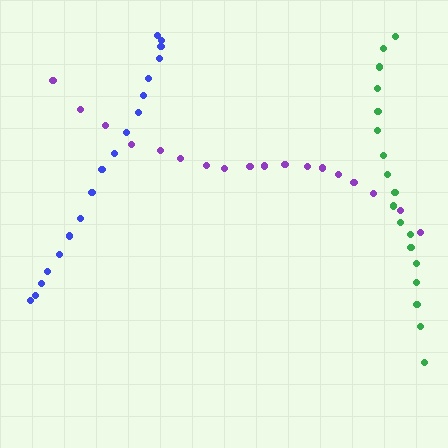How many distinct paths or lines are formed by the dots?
There are 3 distinct paths.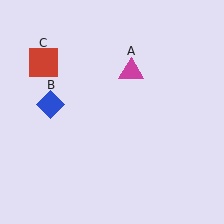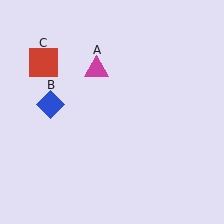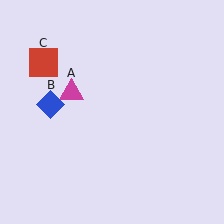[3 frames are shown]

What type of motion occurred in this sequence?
The magenta triangle (object A) rotated counterclockwise around the center of the scene.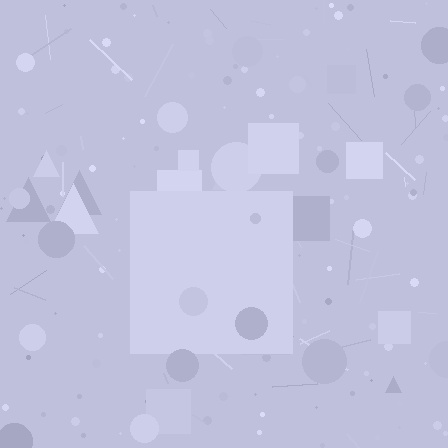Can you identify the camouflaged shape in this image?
The camouflaged shape is a square.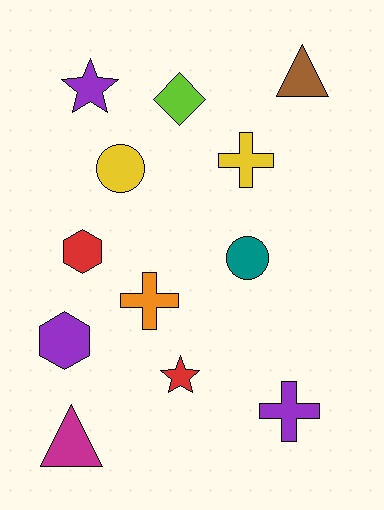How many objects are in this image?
There are 12 objects.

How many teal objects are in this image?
There is 1 teal object.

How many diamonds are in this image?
There is 1 diamond.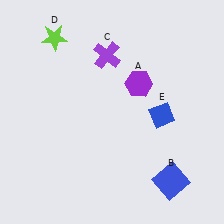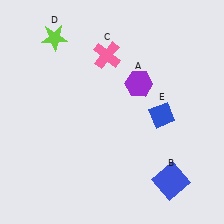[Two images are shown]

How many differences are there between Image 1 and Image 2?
There is 1 difference between the two images.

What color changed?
The cross (C) changed from purple in Image 1 to pink in Image 2.